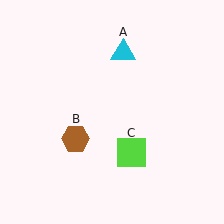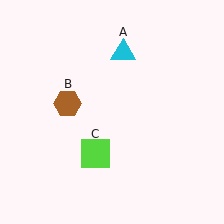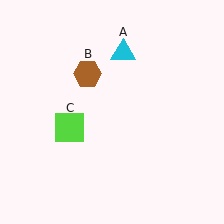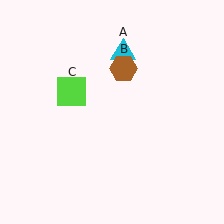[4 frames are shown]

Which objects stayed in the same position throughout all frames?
Cyan triangle (object A) remained stationary.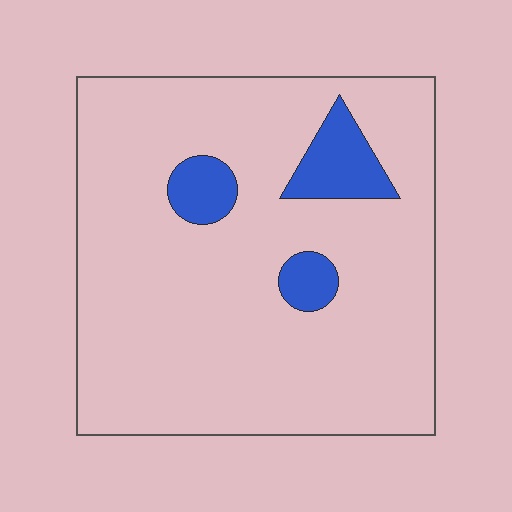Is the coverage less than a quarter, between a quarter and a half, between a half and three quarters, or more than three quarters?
Less than a quarter.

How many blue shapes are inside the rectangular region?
3.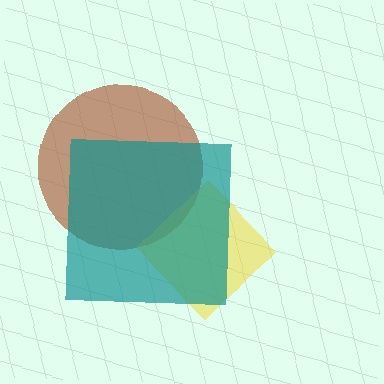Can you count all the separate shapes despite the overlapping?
Yes, there are 3 separate shapes.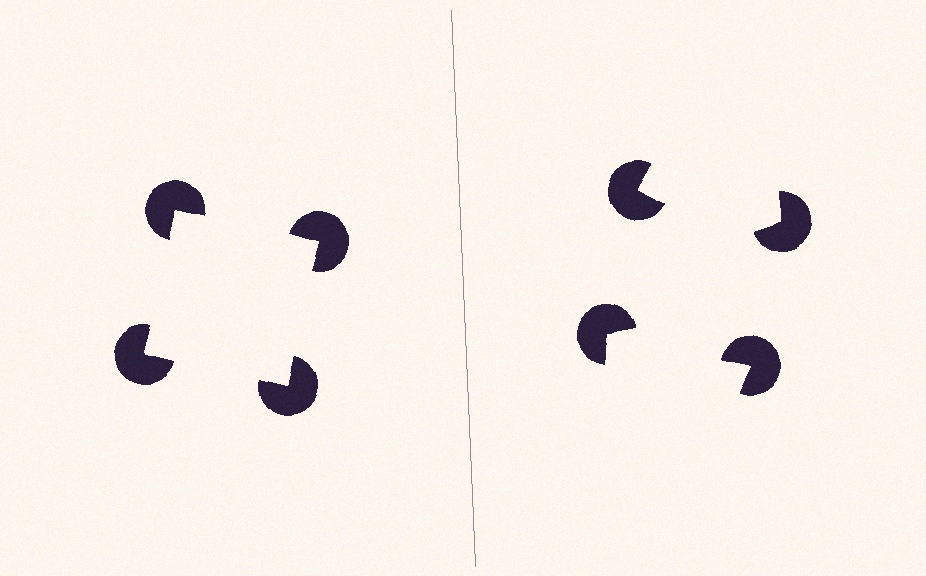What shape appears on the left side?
An illusory square.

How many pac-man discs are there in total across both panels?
8 — 4 on each side.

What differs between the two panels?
The pac-man discs are positioned identically on both sides; only the wedge orientations differ. On the left they align to a square; on the right they are misaligned.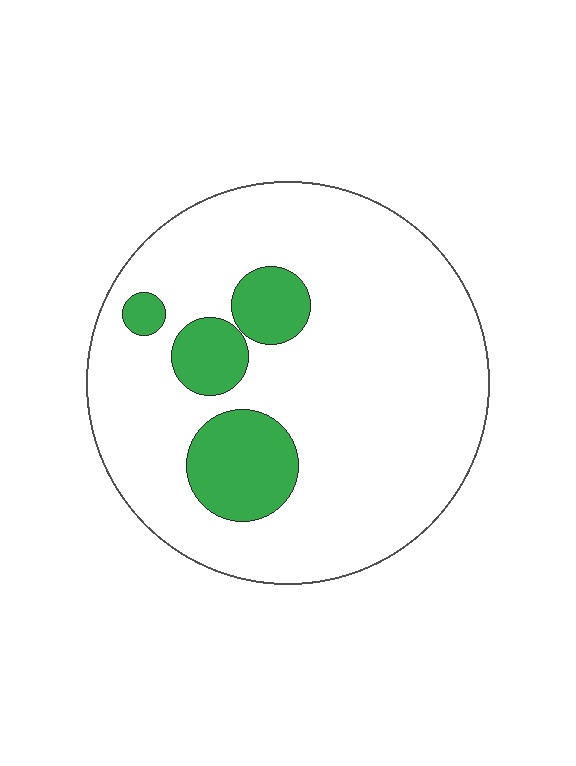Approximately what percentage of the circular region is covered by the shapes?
Approximately 15%.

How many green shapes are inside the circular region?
4.